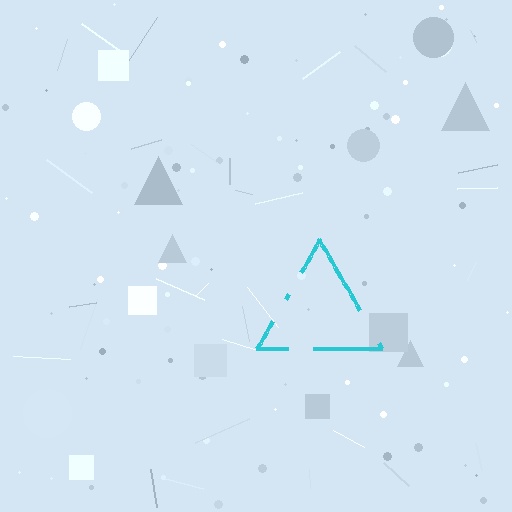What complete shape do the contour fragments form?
The contour fragments form a triangle.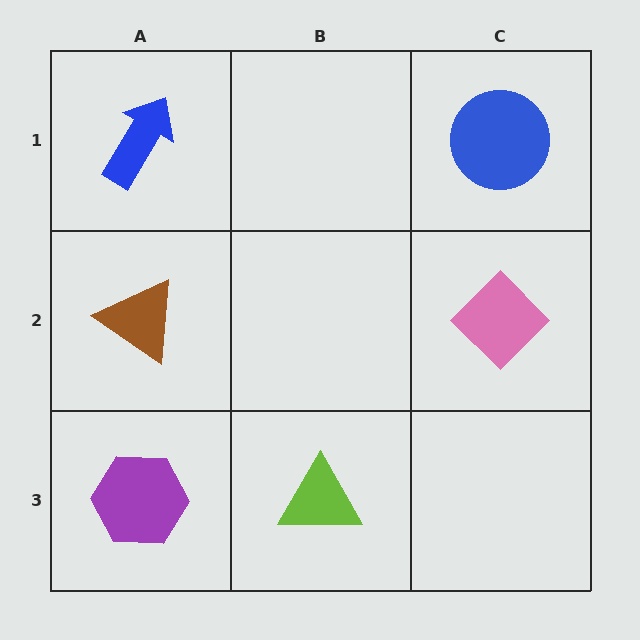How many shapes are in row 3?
2 shapes.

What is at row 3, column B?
A lime triangle.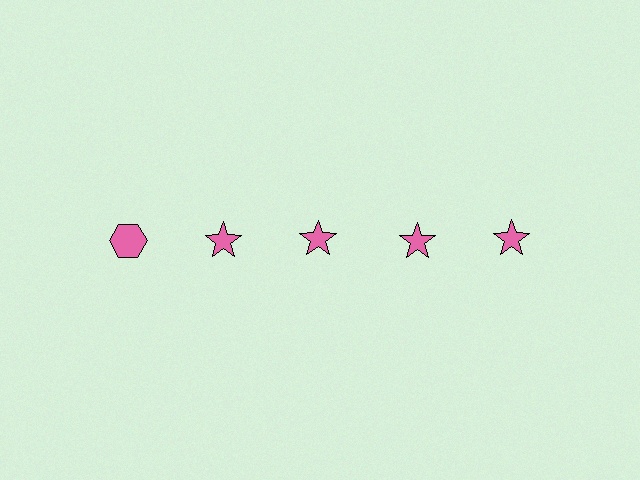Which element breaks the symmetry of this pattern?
The pink hexagon in the top row, leftmost column breaks the symmetry. All other shapes are pink stars.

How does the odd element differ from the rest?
It has a different shape: hexagon instead of star.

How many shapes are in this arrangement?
There are 5 shapes arranged in a grid pattern.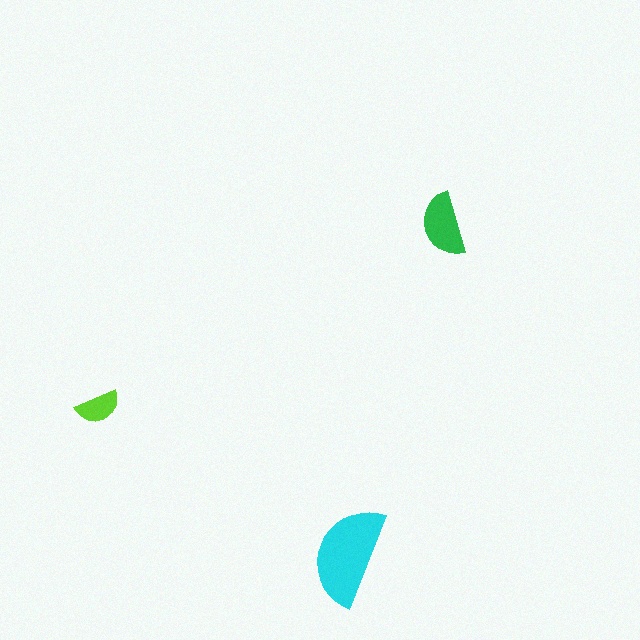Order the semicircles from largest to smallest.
the cyan one, the green one, the lime one.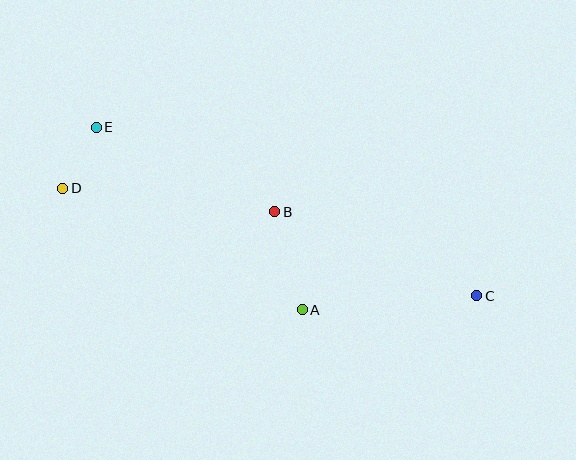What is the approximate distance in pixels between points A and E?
The distance between A and E is approximately 275 pixels.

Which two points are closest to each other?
Points D and E are closest to each other.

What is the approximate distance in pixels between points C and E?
The distance between C and E is approximately 416 pixels.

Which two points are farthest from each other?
Points C and D are farthest from each other.